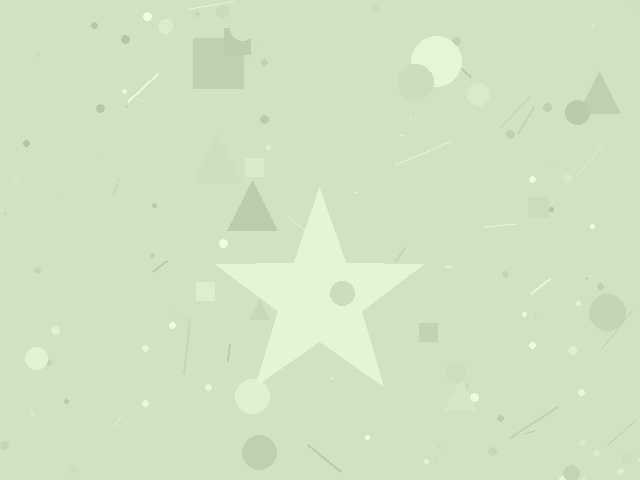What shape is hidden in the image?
A star is hidden in the image.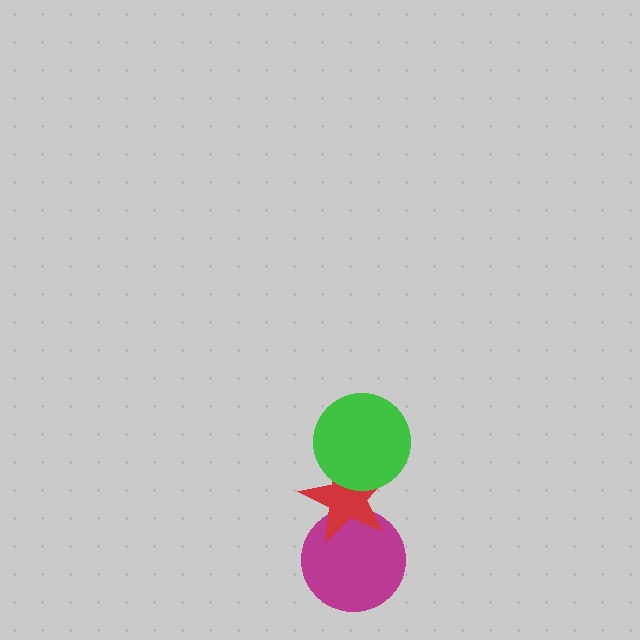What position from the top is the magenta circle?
The magenta circle is 3rd from the top.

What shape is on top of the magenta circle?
The red star is on top of the magenta circle.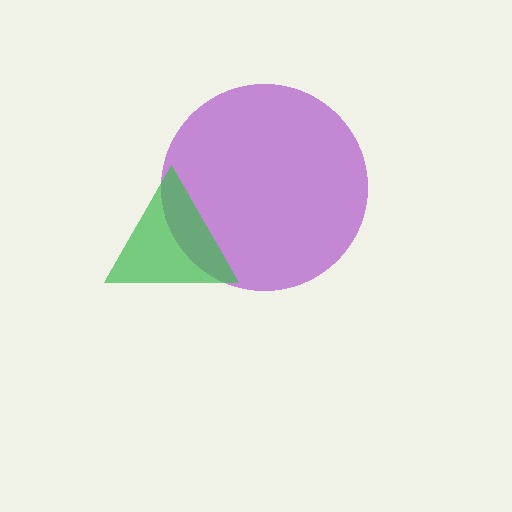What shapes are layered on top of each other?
The layered shapes are: a purple circle, a green triangle.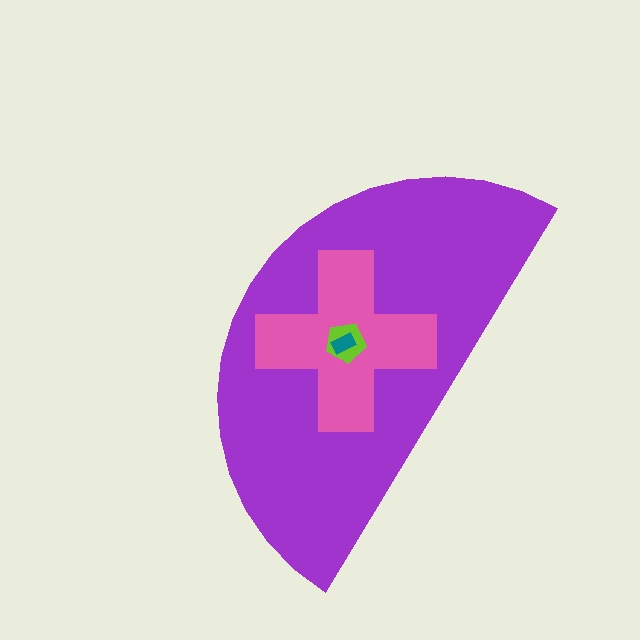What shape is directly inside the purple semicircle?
The pink cross.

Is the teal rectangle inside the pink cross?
Yes.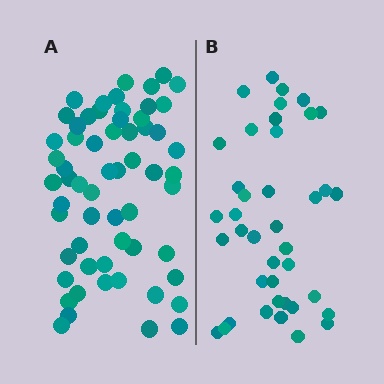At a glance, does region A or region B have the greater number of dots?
Region A (the left region) has more dots.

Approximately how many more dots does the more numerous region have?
Region A has approximately 20 more dots than region B.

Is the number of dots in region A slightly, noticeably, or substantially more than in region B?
Region A has substantially more. The ratio is roughly 1.5 to 1.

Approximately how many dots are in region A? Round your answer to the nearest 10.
About 60 dots.